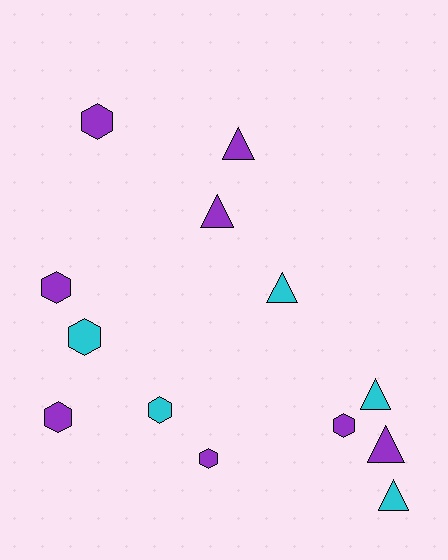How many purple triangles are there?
There are 3 purple triangles.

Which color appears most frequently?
Purple, with 8 objects.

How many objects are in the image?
There are 13 objects.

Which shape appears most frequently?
Hexagon, with 7 objects.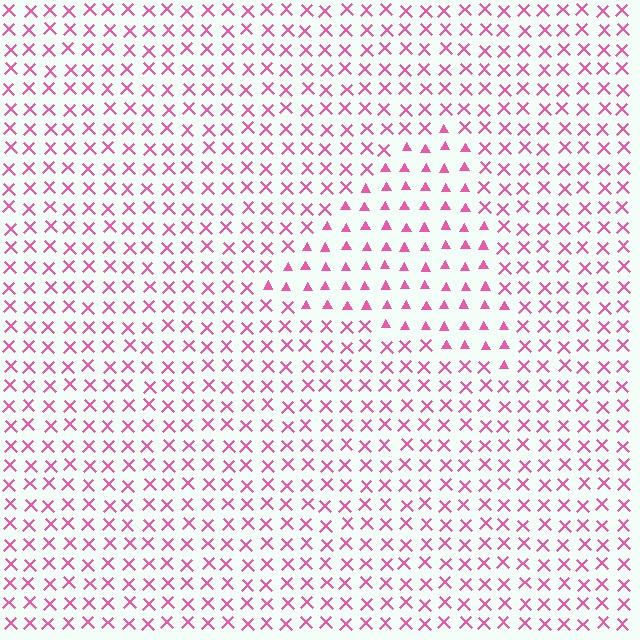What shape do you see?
I see a triangle.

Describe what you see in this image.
The image is filled with small pink elements arranged in a uniform grid. A triangle-shaped region contains triangles, while the surrounding area contains X marks. The boundary is defined purely by the change in element shape.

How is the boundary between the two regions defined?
The boundary is defined by a change in element shape: triangles inside vs. X marks outside. All elements share the same color and spacing.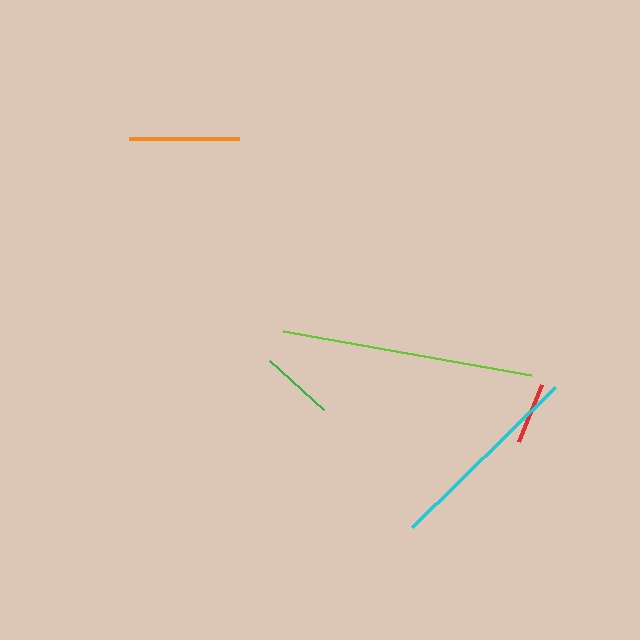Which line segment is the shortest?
The red line is the shortest at approximately 62 pixels.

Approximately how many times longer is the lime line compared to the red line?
The lime line is approximately 4.1 times the length of the red line.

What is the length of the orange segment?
The orange segment is approximately 110 pixels long.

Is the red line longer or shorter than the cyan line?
The cyan line is longer than the red line.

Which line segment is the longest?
The lime line is the longest at approximately 251 pixels.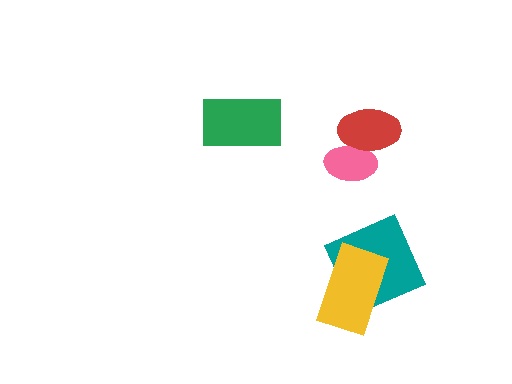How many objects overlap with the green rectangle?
0 objects overlap with the green rectangle.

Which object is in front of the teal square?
The yellow rectangle is in front of the teal square.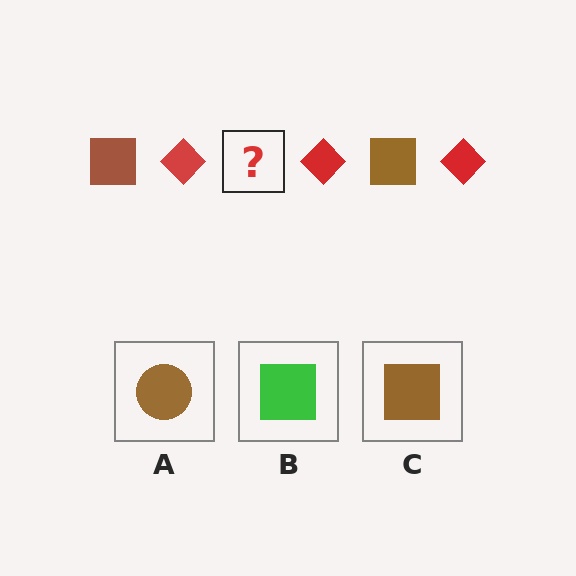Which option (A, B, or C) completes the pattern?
C.